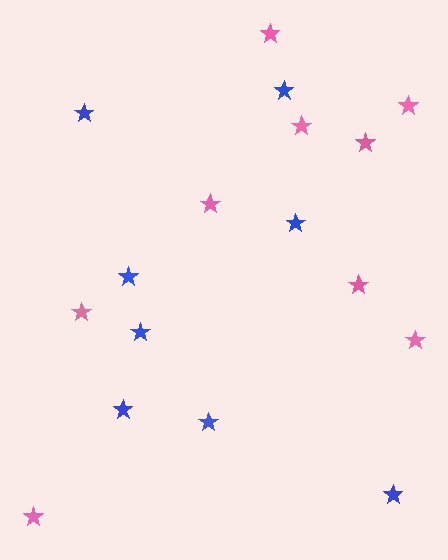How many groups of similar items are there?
There are 2 groups: one group of pink stars (9) and one group of blue stars (8).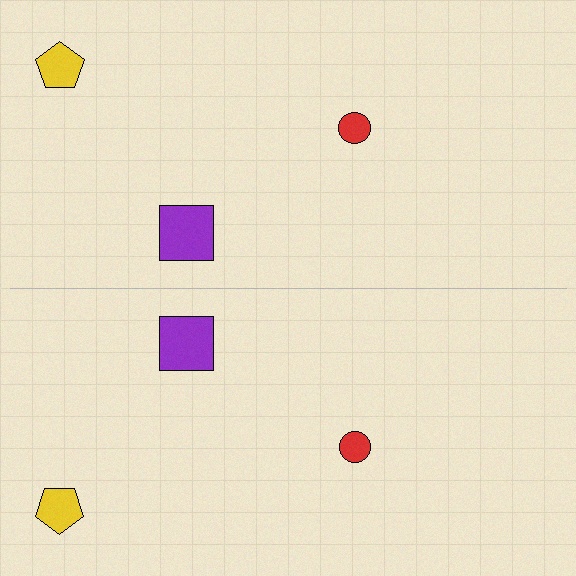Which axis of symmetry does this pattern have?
The pattern has a horizontal axis of symmetry running through the center of the image.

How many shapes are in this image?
There are 6 shapes in this image.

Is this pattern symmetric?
Yes, this pattern has bilateral (reflection) symmetry.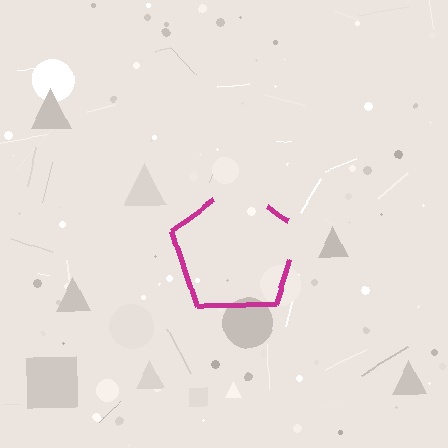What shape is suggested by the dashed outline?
The dashed outline suggests a pentagon.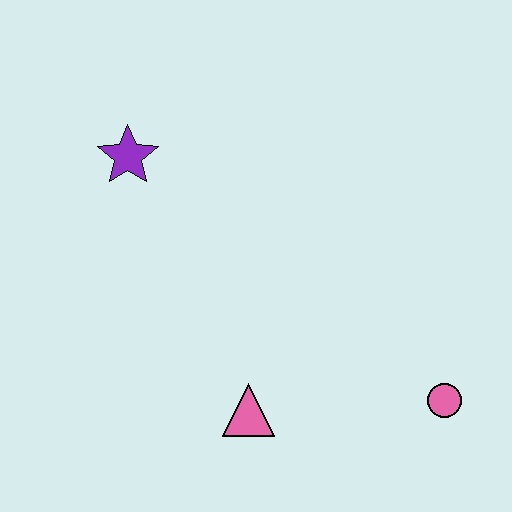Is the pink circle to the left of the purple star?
No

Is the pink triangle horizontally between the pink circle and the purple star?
Yes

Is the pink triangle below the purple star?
Yes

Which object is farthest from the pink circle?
The purple star is farthest from the pink circle.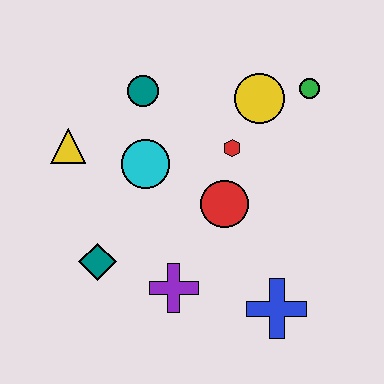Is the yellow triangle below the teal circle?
Yes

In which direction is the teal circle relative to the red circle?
The teal circle is above the red circle.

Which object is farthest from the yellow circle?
The teal diamond is farthest from the yellow circle.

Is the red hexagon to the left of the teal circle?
No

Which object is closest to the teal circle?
The cyan circle is closest to the teal circle.